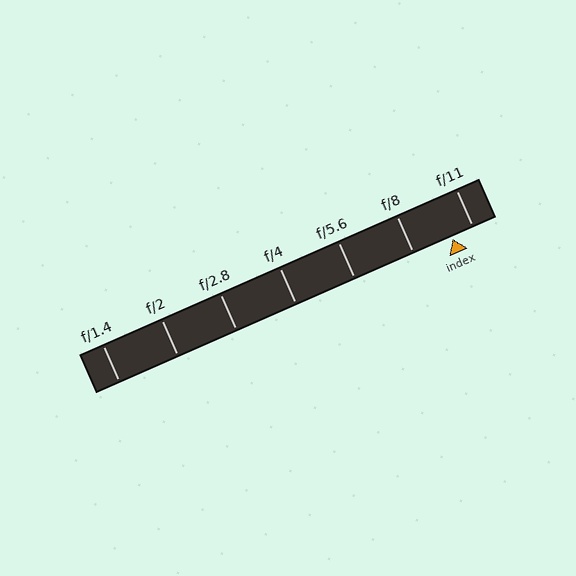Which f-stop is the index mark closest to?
The index mark is closest to f/11.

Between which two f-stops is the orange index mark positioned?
The index mark is between f/8 and f/11.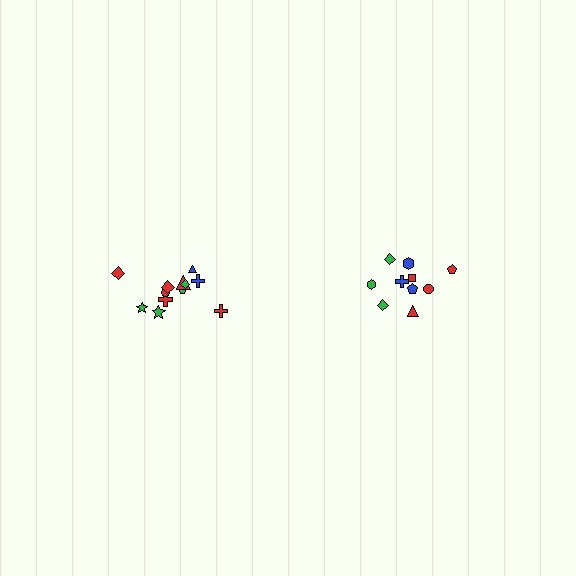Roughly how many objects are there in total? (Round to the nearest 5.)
Roughly 20 objects in total.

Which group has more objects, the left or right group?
The left group.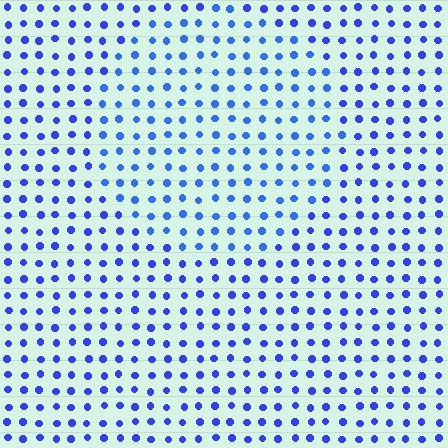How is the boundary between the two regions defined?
The boundary is defined purely by a slight shift in hue (about 16 degrees). Spacing, size, and orientation are identical on both sides.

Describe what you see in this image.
The image is filled with small blue elements in a uniform arrangement. A circle-shaped region is visible where the elements are tinted to a slightly different hue, forming a subtle color boundary.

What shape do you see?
I see a circle.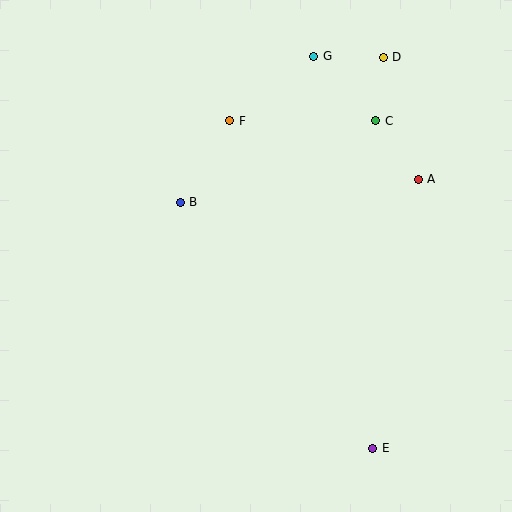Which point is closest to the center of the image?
Point B at (180, 203) is closest to the center.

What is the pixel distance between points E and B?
The distance between E and B is 312 pixels.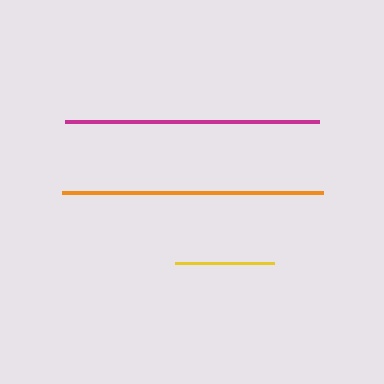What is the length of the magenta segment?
The magenta segment is approximately 253 pixels long.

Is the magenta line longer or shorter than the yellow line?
The magenta line is longer than the yellow line.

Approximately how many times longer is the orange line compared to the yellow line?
The orange line is approximately 2.6 times the length of the yellow line.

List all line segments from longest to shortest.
From longest to shortest: orange, magenta, yellow.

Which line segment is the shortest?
The yellow line is the shortest at approximately 99 pixels.